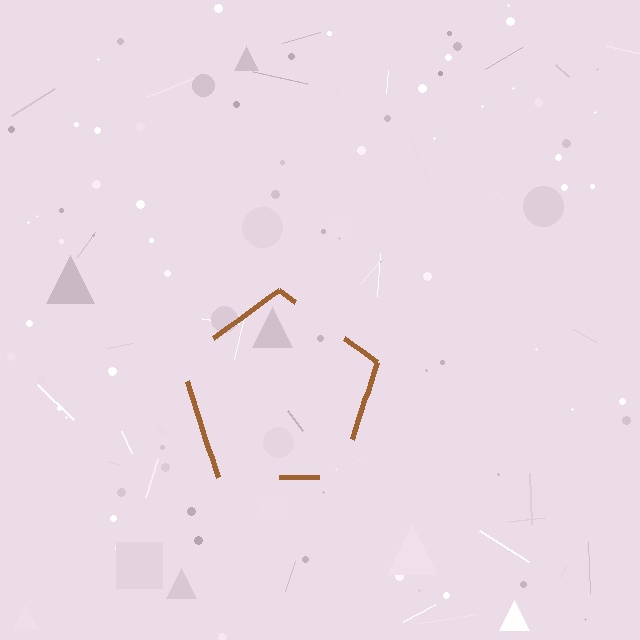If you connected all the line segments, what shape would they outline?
They would outline a pentagon.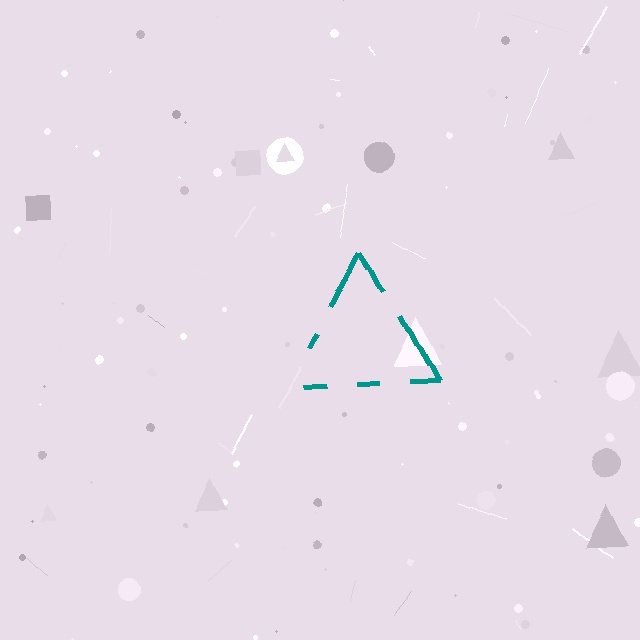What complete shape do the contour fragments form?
The contour fragments form a triangle.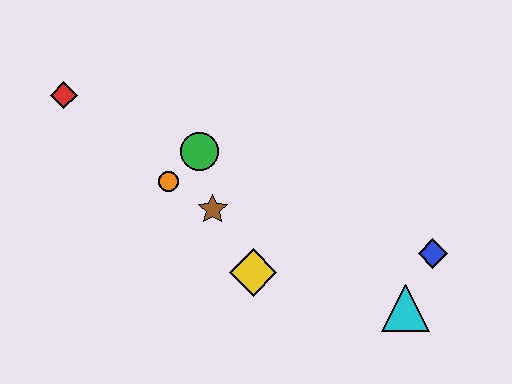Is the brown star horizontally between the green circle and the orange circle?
No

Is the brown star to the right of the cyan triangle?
No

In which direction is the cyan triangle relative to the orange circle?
The cyan triangle is to the right of the orange circle.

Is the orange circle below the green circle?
Yes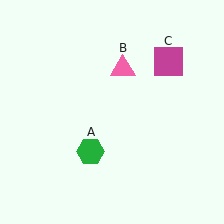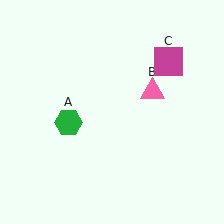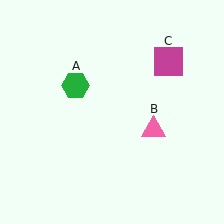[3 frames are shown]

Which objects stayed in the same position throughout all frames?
Magenta square (object C) remained stationary.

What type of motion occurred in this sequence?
The green hexagon (object A), pink triangle (object B) rotated clockwise around the center of the scene.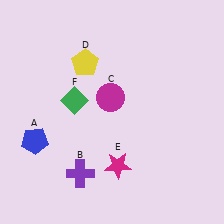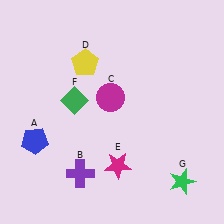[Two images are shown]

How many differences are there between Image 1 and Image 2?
There is 1 difference between the two images.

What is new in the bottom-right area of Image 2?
A green star (G) was added in the bottom-right area of Image 2.